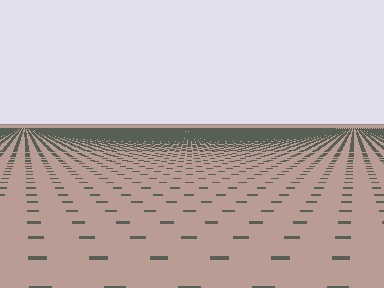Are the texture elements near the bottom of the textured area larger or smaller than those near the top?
Larger. Near the bottom, elements are closer to the viewer and appear at a bigger on-screen size.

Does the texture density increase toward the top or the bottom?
Density increases toward the top.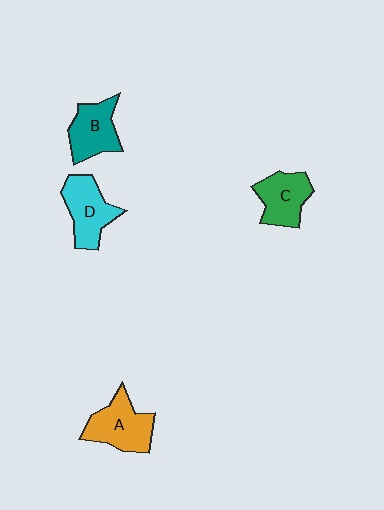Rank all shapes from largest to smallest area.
From largest to smallest: A (orange), D (cyan), B (teal), C (green).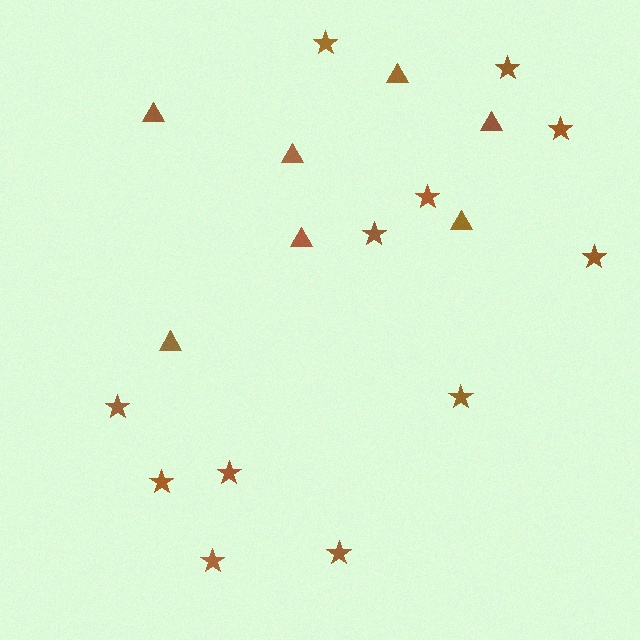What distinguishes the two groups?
There are 2 groups: one group of triangles (7) and one group of stars (12).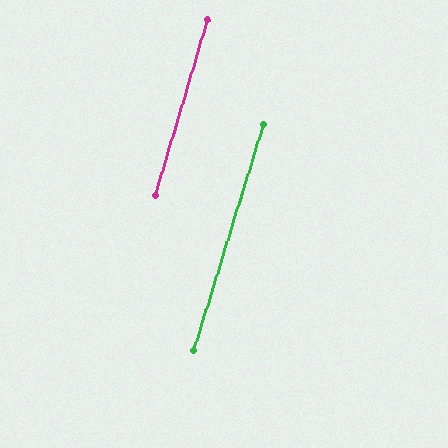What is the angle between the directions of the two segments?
Approximately 1 degree.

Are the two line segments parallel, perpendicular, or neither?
Parallel — their directions differ by only 0.5°.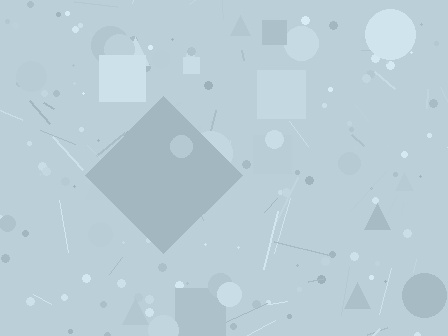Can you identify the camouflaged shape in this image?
The camouflaged shape is a diamond.